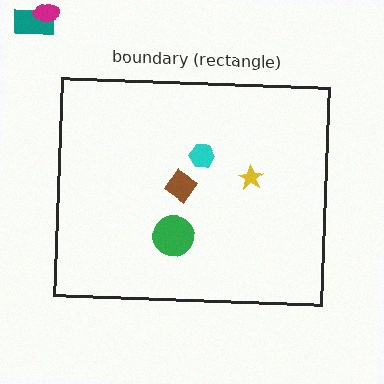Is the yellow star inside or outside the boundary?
Inside.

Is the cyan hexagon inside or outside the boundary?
Inside.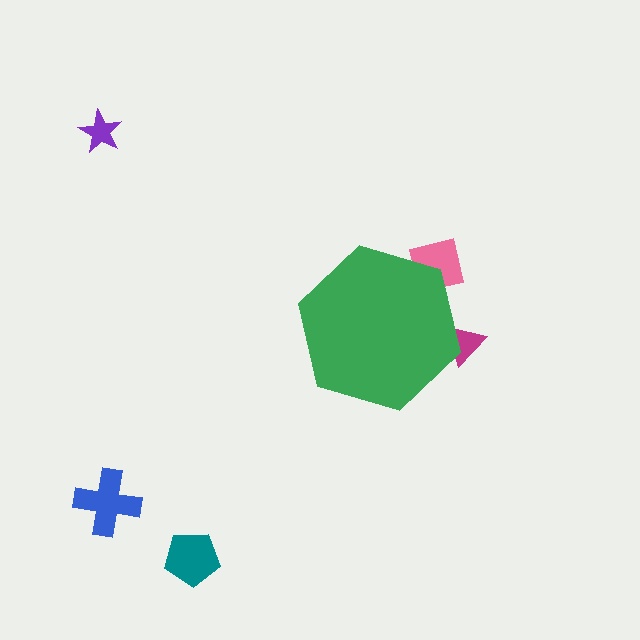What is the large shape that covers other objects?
A green hexagon.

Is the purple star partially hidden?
No, the purple star is fully visible.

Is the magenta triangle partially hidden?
Yes, the magenta triangle is partially hidden behind the green hexagon.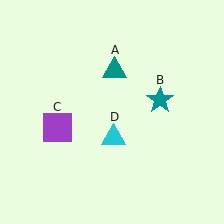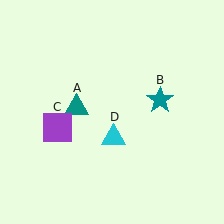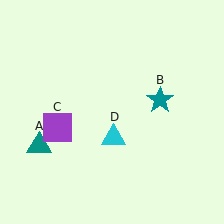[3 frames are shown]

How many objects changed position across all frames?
1 object changed position: teal triangle (object A).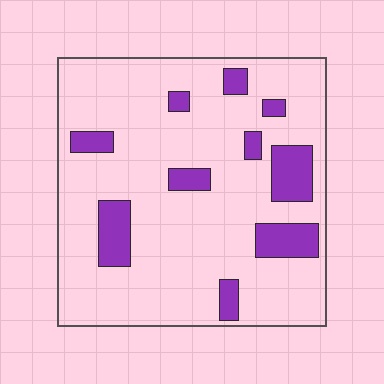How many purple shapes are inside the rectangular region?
10.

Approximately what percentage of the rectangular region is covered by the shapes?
Approximately 15%.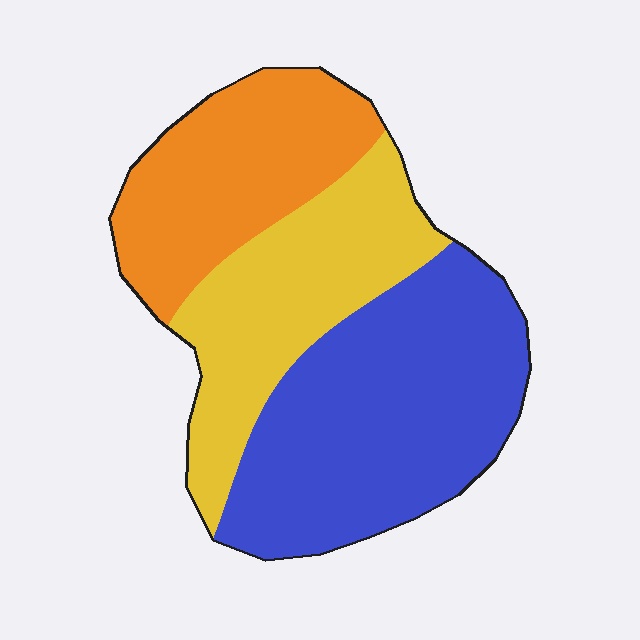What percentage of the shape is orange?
Orange takes up between a sixth and a third of the shape.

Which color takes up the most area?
Blue, at roughly 45%.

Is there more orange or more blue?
Blue.